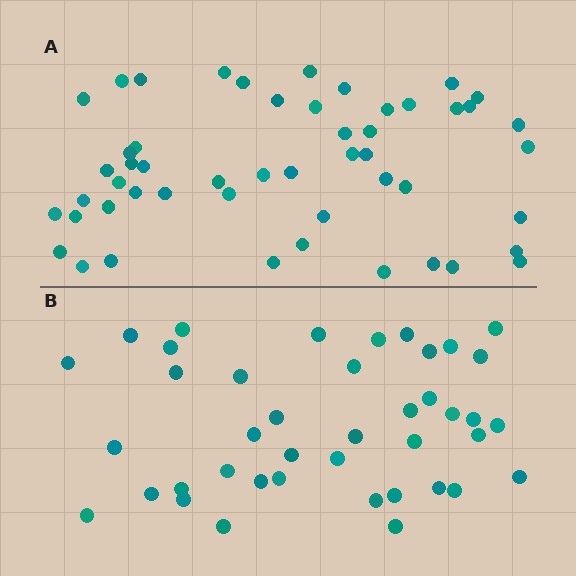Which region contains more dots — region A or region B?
Region A (the top region) has more dots.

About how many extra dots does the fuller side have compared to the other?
Region A has roughly 10 or so more dots than region B.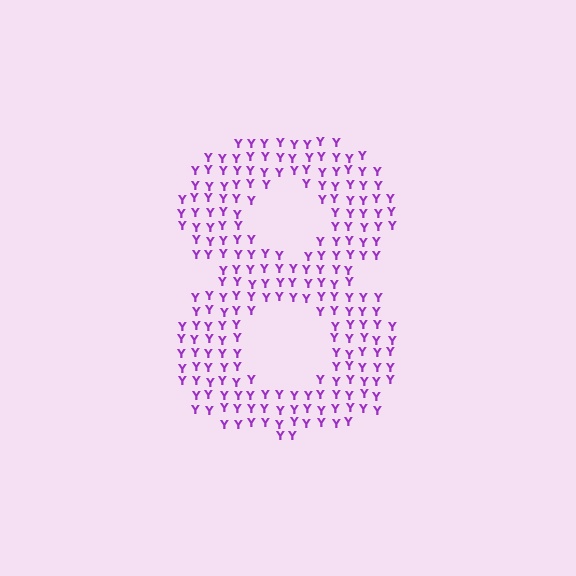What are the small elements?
The small elements are letter Y's.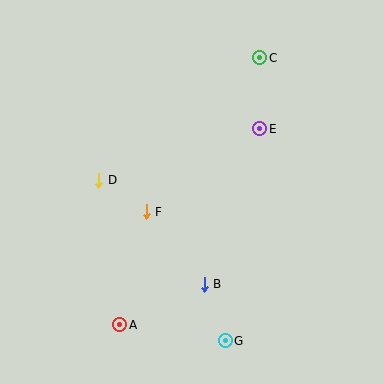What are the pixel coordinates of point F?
Point F is at (146, 212).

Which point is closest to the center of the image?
Point F at (146, 212) is closest to the center.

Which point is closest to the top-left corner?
Point D is closest to the top-left corner.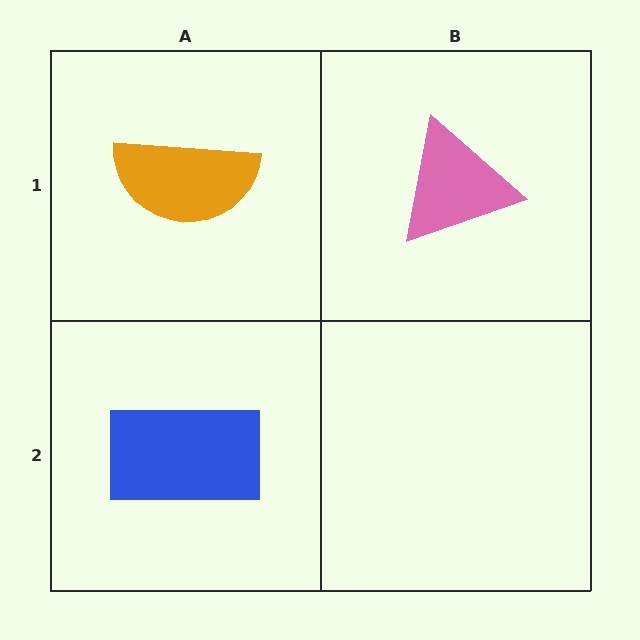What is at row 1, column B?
A pink triangle.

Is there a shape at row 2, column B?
No, that cell is empty.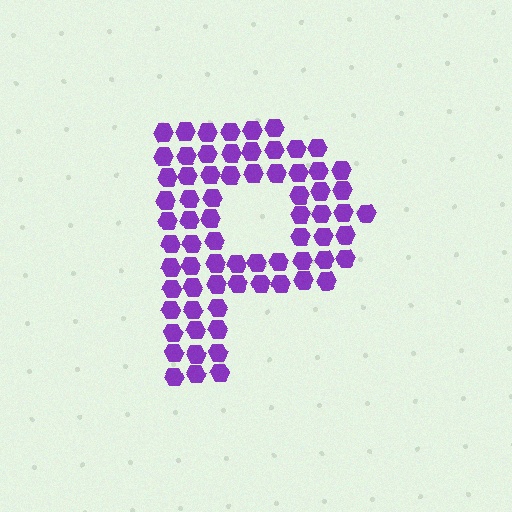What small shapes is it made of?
It is made of small hexagons.